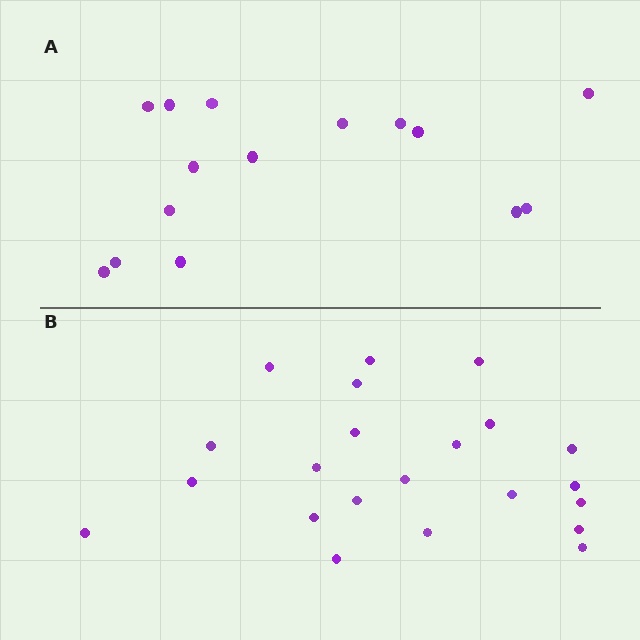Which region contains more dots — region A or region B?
Region B (the bottom region) has more dots.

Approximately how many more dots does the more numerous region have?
Region B has roughly 8 or so more dots than region A.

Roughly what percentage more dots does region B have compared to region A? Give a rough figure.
About 45% more.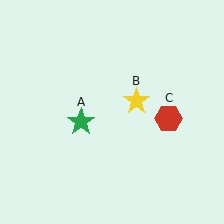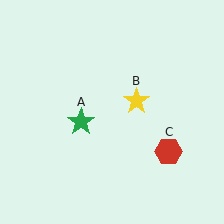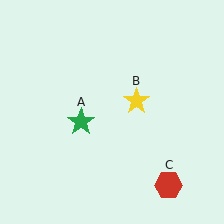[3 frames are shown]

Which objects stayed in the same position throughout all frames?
Green star (object A) and yellow star (object B) remained stationary.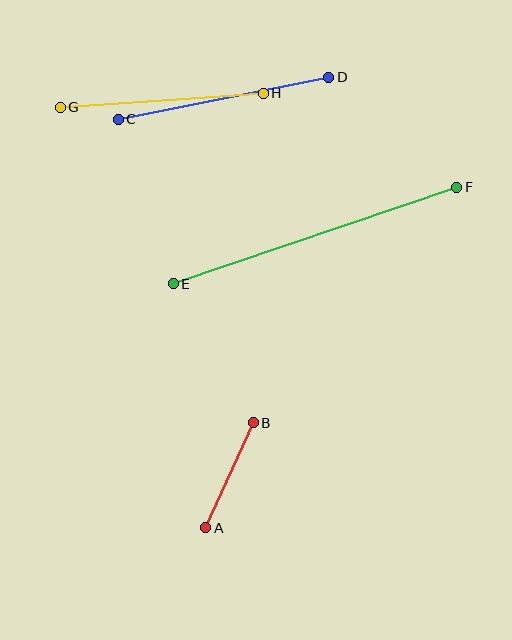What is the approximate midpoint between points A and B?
The midpoint is at approximately (229, 475) pixels.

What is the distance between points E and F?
The distance is approximately 300 pixels.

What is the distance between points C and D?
The distance is approximately 215 pixels.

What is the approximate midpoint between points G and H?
The midpoint is at approximately (162, 100) pixels.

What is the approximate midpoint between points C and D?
The midpoint is at approximately (224, 98) pixels.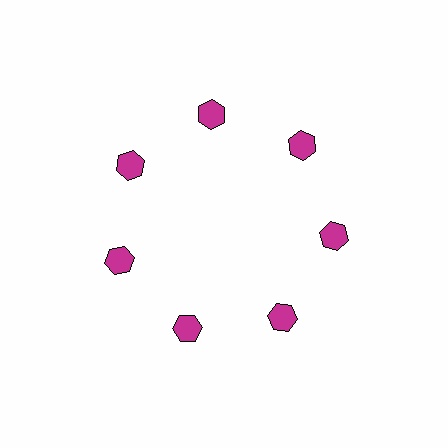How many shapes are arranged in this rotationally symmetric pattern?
There are 7 shapes, arranged in 7 groups of 1.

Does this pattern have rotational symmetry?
Yes, this pattern has 7-fold rotational symmetry. It looks the same after rotating 51 degrees around the center.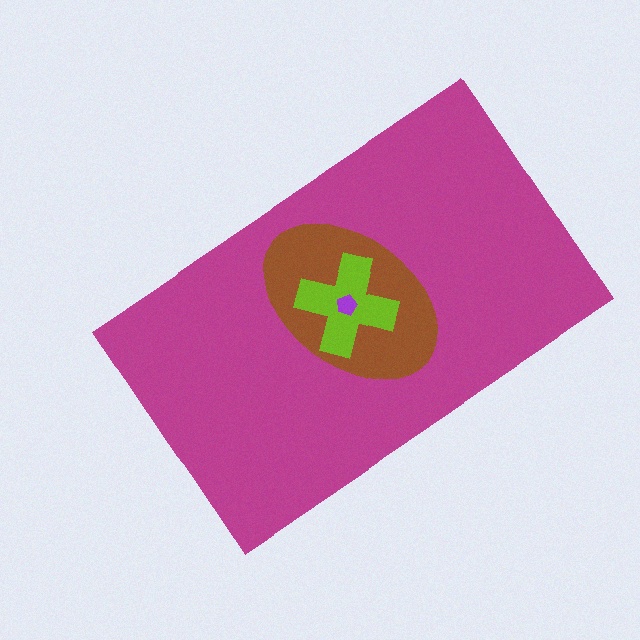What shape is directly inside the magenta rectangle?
The brown ellipse.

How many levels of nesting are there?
4.